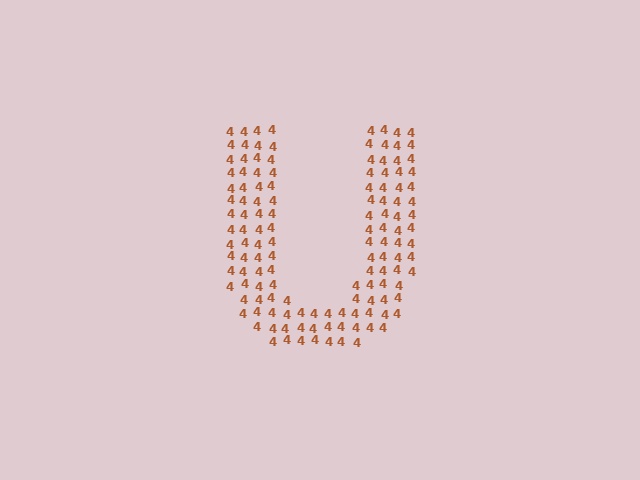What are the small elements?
The small elements are digit 4's.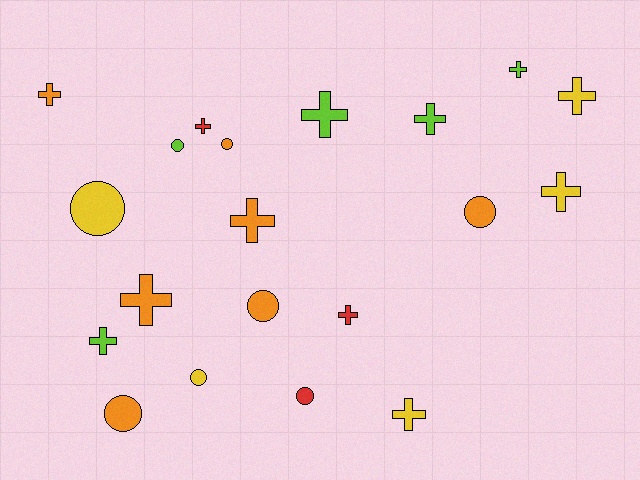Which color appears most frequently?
Orange, with 7 objects.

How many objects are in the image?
There are 20 objects.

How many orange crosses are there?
There are 3 orange crosses.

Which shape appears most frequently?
Cross, with 12 objects.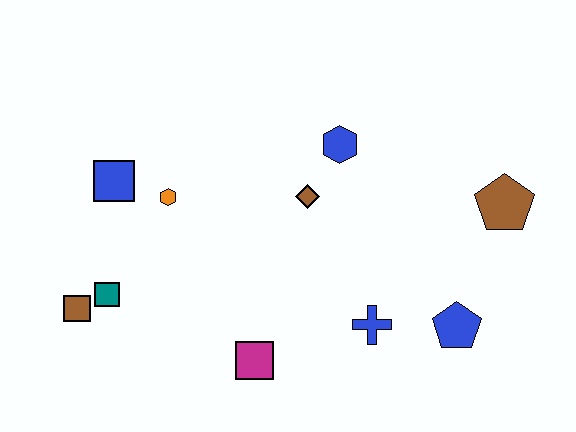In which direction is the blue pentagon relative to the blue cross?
The blue pentagon is to the right of the blue cross.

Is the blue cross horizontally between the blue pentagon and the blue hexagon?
Yes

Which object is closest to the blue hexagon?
The brown diamond is closest to the blue hexagon.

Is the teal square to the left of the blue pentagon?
Yes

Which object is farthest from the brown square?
The brown pentagon is farthest from the brown square.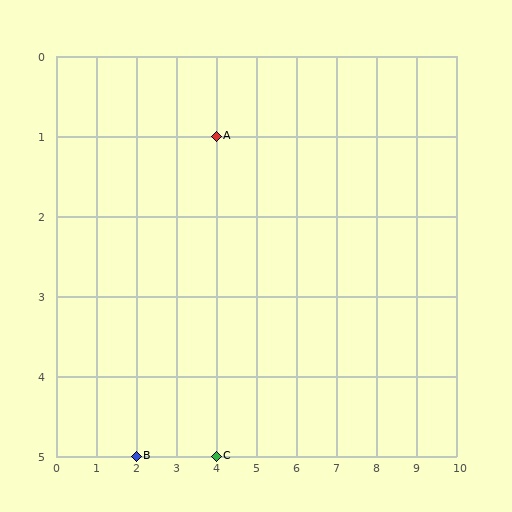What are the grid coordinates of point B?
Point B is at grid coordinates (2, 5).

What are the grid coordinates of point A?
Point A is at grid coordinates (4, 1).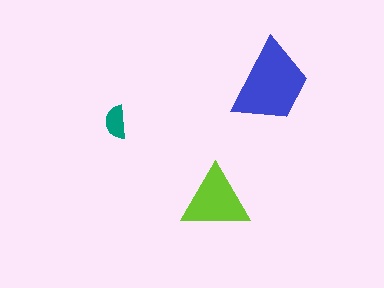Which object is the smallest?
The teal semicircle.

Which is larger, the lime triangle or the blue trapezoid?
The blue trapezoid.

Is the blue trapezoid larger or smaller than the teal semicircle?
Larger.